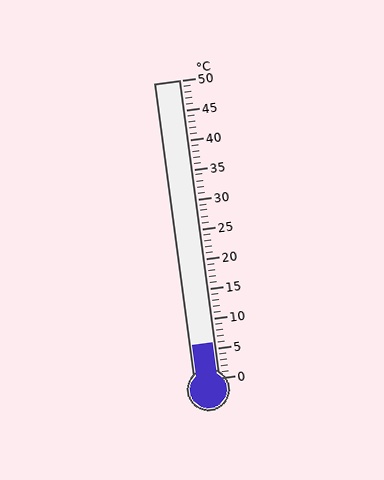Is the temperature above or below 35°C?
The temperature is below 35°C.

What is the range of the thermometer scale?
The thermometer scale ranges from 0°C to 50°C.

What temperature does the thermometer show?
The thermometer shows approximately 6°C.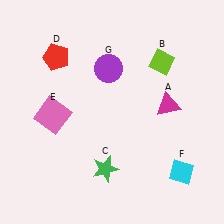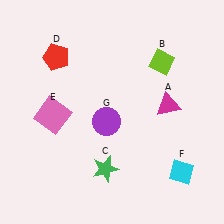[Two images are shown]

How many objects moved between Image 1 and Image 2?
1 object moved between the two images.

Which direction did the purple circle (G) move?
The purple circle (G) moved down.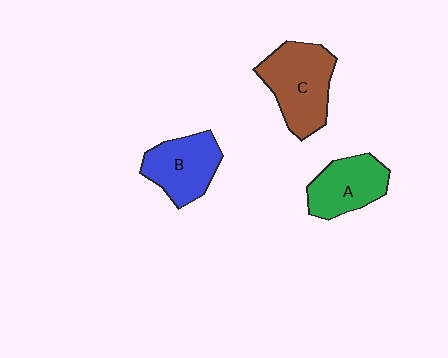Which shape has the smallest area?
Shape A (green).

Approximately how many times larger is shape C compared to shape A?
Approximately 1.3 times.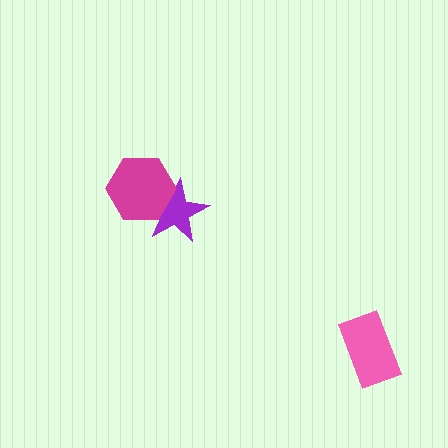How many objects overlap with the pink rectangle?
0 objects overlap with the pink rectangle.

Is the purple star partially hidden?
Yes, it is partially covered by another shape.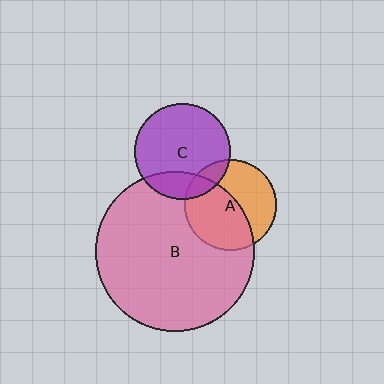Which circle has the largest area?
Circle B (pink).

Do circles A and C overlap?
Yes.